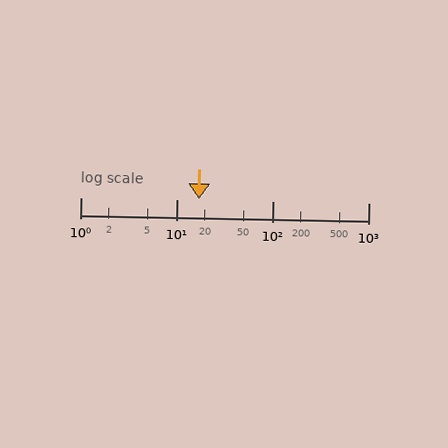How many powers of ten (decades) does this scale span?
The scale spans 3 decades, from 1 to 1000.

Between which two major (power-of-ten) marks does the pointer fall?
The pointer is between 10 and 100.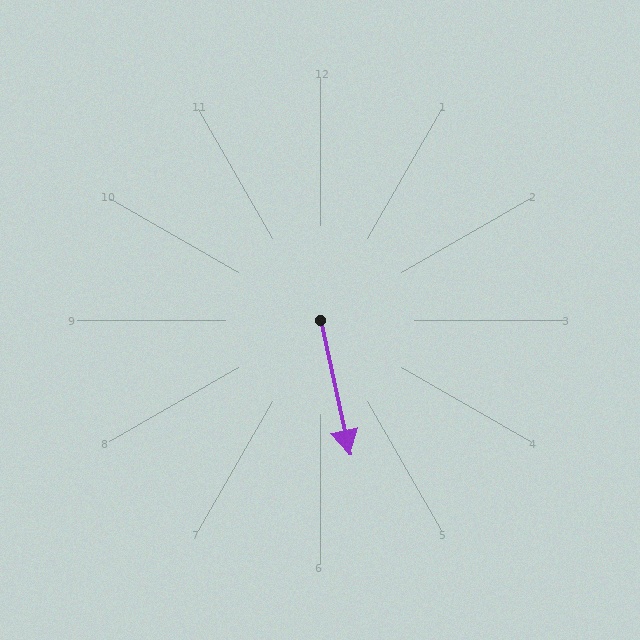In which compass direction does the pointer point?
South.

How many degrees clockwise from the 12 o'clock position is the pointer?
Approximately 168 degrees.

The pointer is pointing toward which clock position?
Roughly 6 o'clock.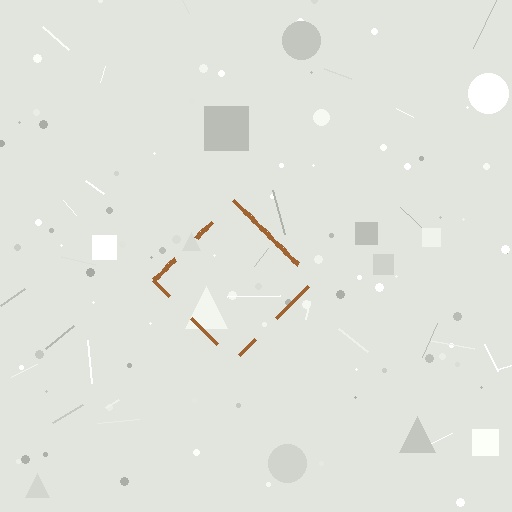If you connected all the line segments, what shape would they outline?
They would outline a diamond.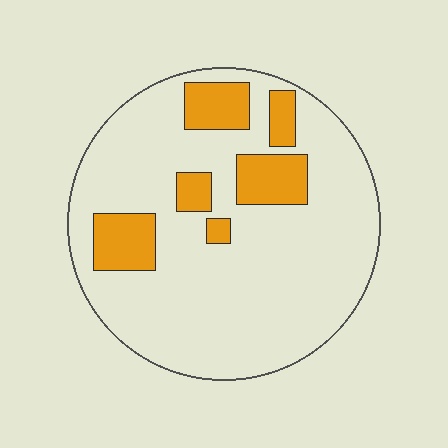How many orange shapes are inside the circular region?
6.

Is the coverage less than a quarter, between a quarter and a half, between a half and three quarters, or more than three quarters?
Less than a quarter.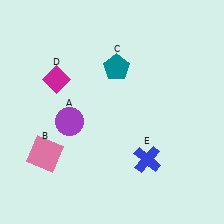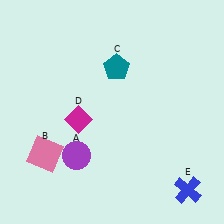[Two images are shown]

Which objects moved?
The objects that moved are: the purple circle (A), the magenta diamond (D), the blue cross (E).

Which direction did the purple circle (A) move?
The purple circle (A) moved down.